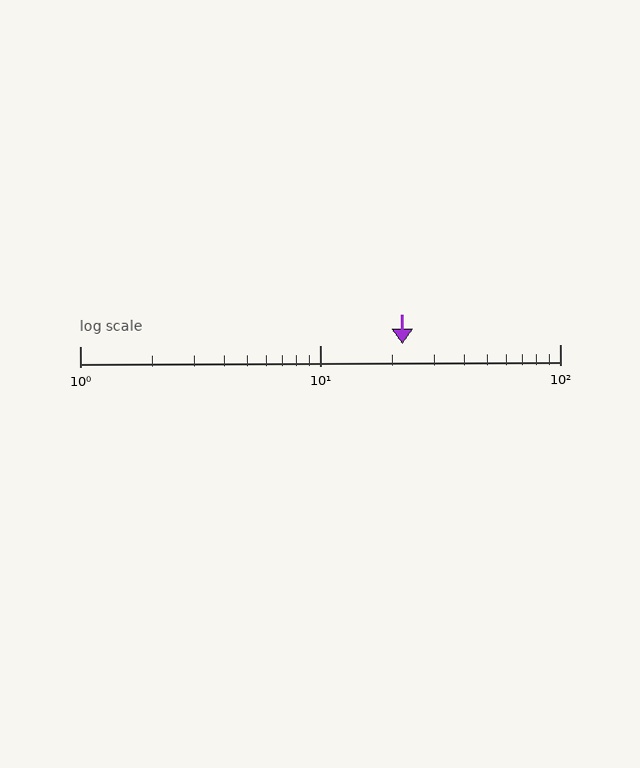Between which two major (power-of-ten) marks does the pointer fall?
The pointer is between 10 and 100.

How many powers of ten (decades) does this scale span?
The scale spans 2 decades, from 1 to 100.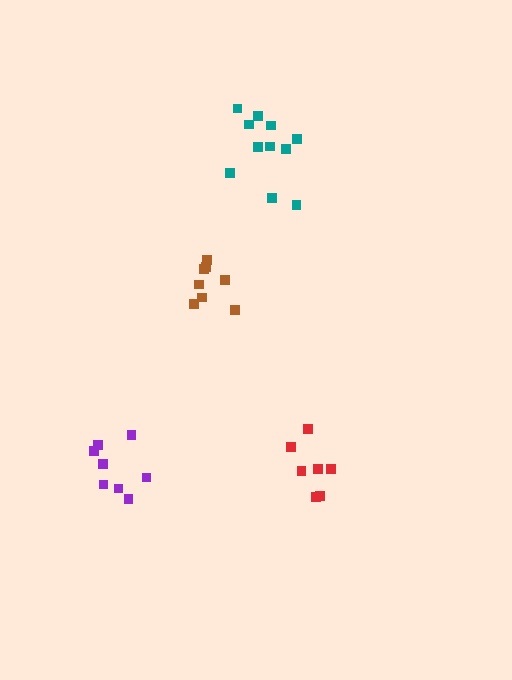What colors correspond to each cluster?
The clusters are colored: red, purple, brown, teal.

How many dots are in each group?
Group 1: 7 dots, Group 2: 8 dots, Group 3: 8 dots, Group 4: 11 dots (34 total).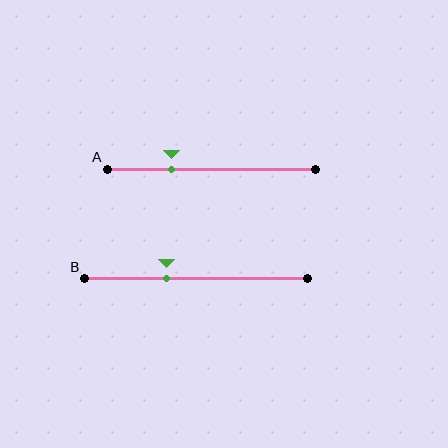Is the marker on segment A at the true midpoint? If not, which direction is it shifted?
No, the marker on segment A is shifted to the left by about 19% of the segment length.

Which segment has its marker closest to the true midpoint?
Segment B has its marker closest to the true midpoint.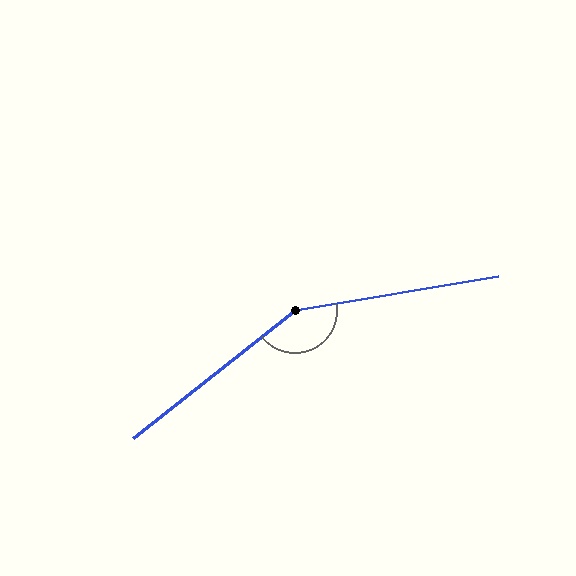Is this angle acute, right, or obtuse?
It is obtuse.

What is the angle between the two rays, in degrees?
Approximately 151 degrees.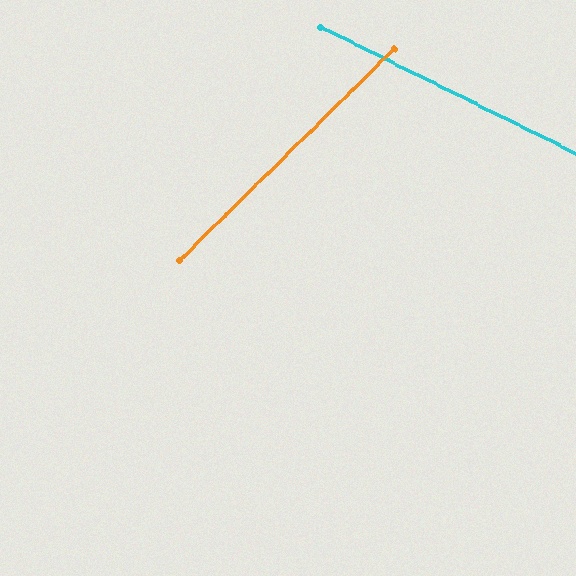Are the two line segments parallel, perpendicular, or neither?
Neither parallel nor perpendicular — they differ by about 71°.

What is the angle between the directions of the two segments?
Approximately 71 degrees.